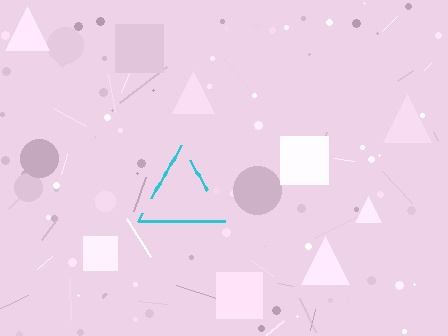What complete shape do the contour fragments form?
The contour fragments form a triangle.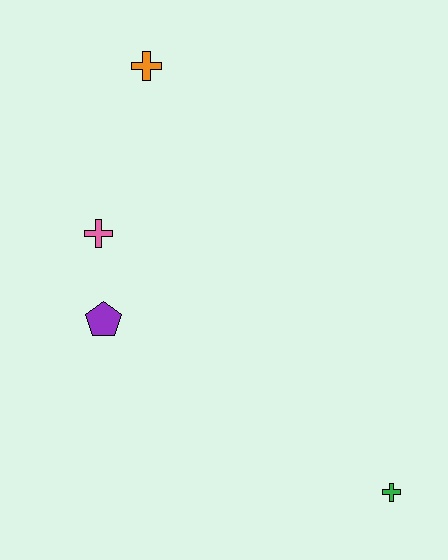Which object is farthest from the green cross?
The orange cross is farthest from the green cross.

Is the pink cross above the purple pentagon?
Yes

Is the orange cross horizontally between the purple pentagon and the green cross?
Yes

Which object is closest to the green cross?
The purple pentagon is closest to the green cross.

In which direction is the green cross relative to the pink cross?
The green cross is to the right of the pink cross.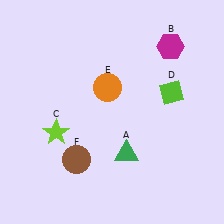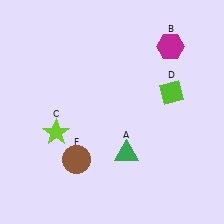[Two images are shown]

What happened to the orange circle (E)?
The orange circle (E) was removed in Image 2. It was in the top-left area of Image 1.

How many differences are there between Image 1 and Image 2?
There is 1 difference between the two images.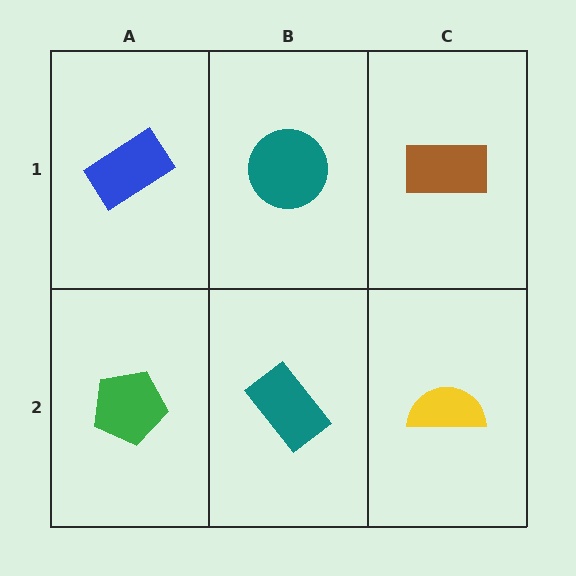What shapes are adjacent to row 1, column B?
A teal rectangle (row 2, column B), a blue rectangle (row 1, column A), a brown rectangle (row 1, column C).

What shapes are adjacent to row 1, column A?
A green pentagon (row 2, column A), a teal circle (row 1, column B).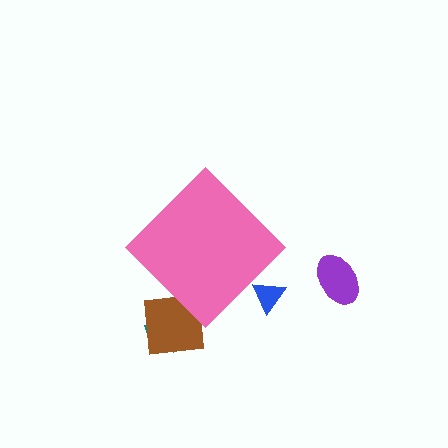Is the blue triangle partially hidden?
Yes, the blue triangle is partially hidden behind the pink diamond.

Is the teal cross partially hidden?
Yes, the teal cross is partially hidden behind the pink diamond.